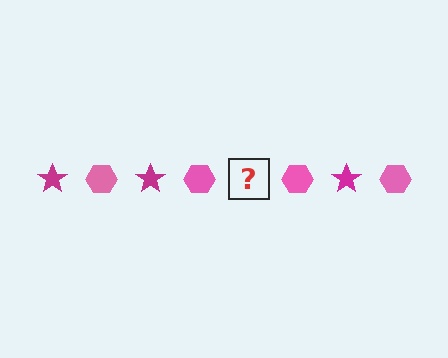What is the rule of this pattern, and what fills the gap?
The rule is that the pattern alternates between magenta star and pink hexagon. The gap should be filled with a magenta star.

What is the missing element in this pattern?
The missing element is a magenta star.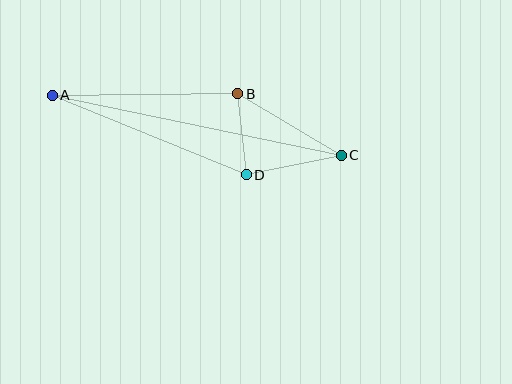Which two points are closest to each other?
Points B and D are closest to each other.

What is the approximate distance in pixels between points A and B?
The distance between A and B is approximately 186 pixels.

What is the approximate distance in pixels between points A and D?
The distance between A and D is approximately 210 pixels.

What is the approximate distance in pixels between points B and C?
The distance between B and C is approximately 120 pixels.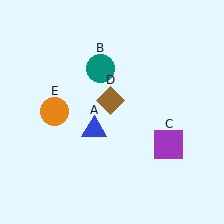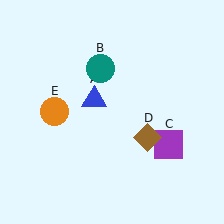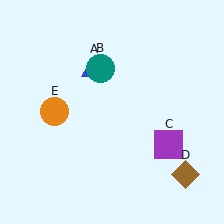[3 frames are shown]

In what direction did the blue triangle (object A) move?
The blue triangle (object A) moved up.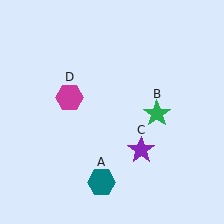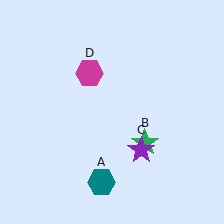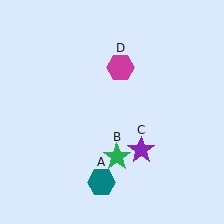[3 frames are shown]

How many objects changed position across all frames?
2 objects changed position: green star (object B), magenta hexagon (object D).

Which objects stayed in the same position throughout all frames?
Teal hexagon (object A) and purple star (object C) remained stationary.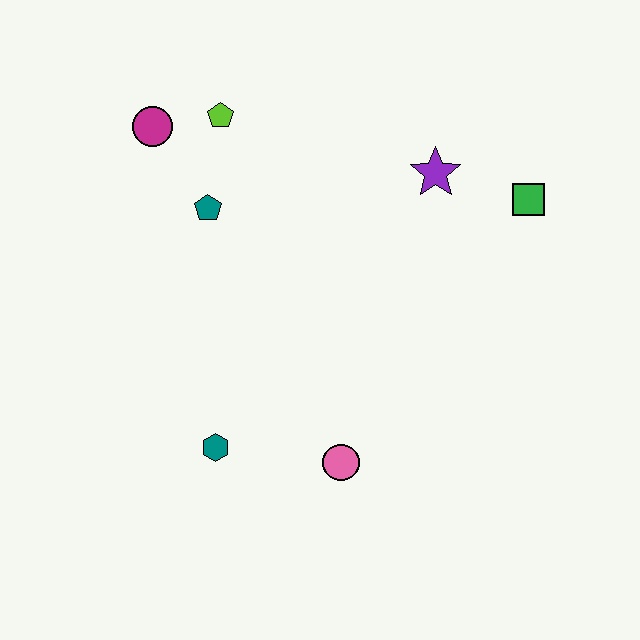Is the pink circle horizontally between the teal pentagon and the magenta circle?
No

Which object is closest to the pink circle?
The teal hexagon is closest to the pink circle.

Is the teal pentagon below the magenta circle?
Yes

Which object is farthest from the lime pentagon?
The pink circle is farthest from the lime pentagon.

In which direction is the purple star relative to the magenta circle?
The purple star is to the right of the magenta circle.